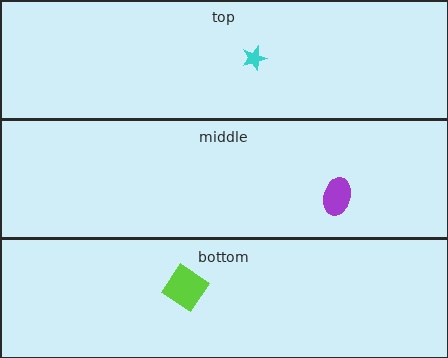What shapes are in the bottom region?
The lime diamond.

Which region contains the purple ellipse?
The middle region.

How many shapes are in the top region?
1.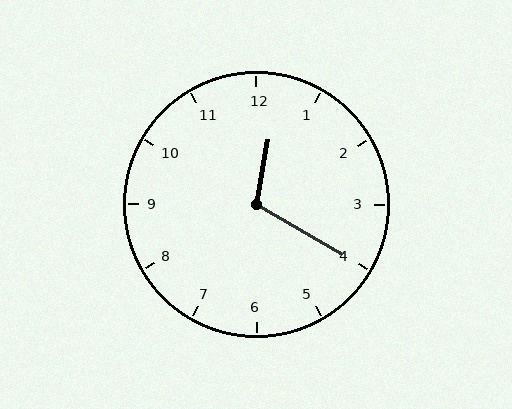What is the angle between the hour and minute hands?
Approximately 110 degrees.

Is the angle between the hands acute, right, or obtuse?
It is obtuse.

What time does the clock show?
12:20.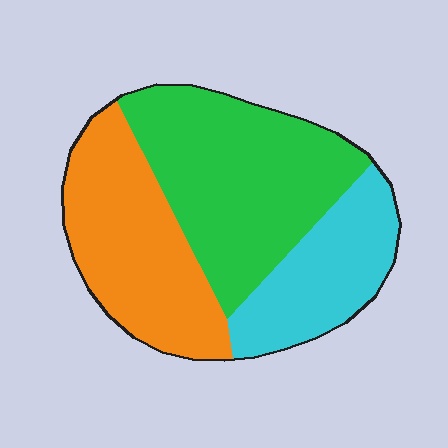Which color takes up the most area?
Green, at roughly 45%.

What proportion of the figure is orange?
Orange covers roughly 35% of the figure.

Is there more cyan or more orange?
Orange.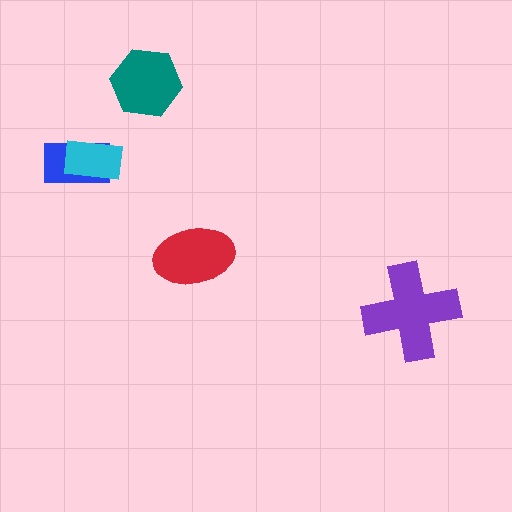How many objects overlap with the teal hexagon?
0 objects overlap with the teal hexagon.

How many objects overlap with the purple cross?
0 objects overlap with the purple cross.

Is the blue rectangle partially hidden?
Yes, it is partially covered by another shape.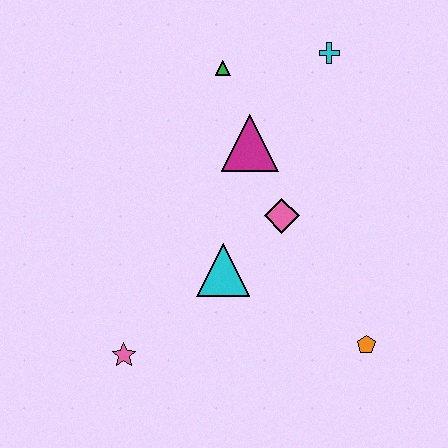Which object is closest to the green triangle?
The magenta triangle is closest to the green triangle.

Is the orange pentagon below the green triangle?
Yes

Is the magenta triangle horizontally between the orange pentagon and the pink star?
Yes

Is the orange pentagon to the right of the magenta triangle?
Yes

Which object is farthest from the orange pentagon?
The green triangle is farthest from the orange pentagon.